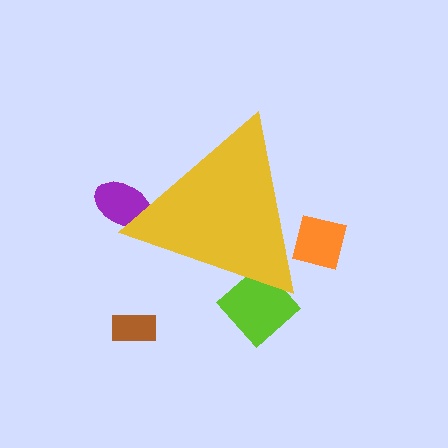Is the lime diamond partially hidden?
Yes, the lime diamond is partially hidden behind the yellow triangle.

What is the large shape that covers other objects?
A yellow triangle.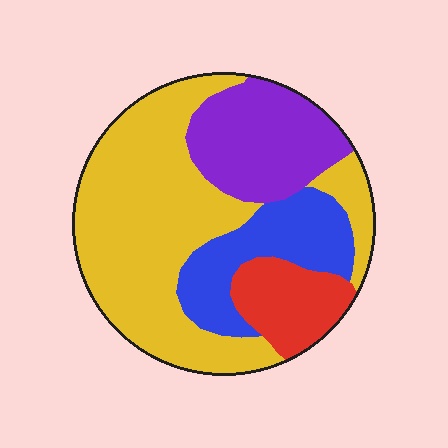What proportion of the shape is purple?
Purple covers around 20% of the shape.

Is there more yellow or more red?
Yellow.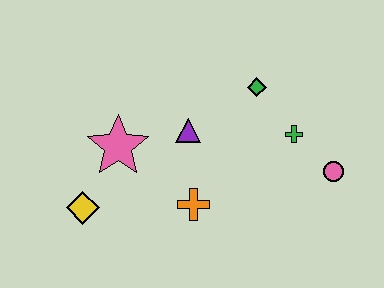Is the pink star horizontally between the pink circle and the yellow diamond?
Yes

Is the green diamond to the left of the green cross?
Yes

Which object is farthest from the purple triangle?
The pink circle is farthest from the purple triangle.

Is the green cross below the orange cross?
No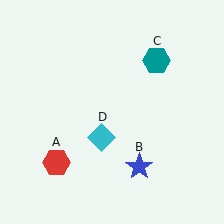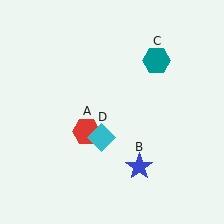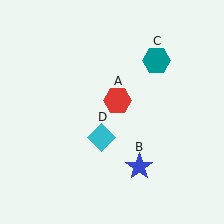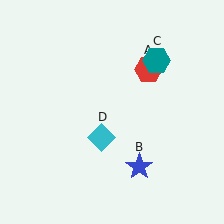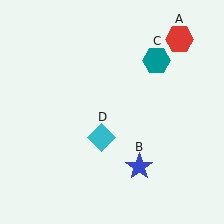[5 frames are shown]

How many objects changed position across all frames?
1 object changed position: red hexagon (object A).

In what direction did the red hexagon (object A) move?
The red hexagon (object A) moved up and to the right.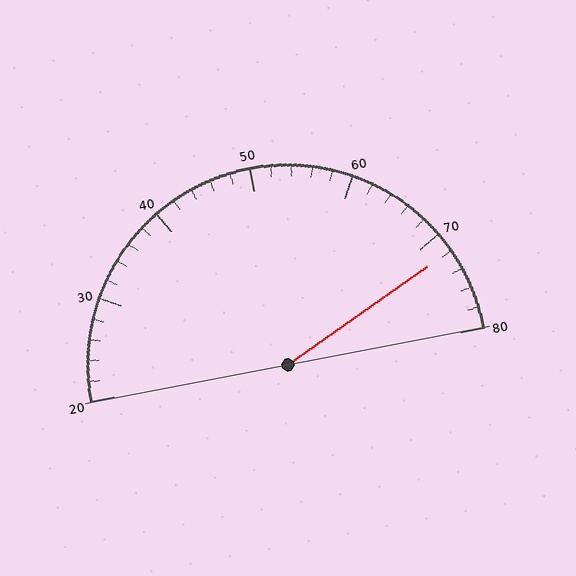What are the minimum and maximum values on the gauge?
The gauge ranges from 20 to 80.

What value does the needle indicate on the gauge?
The needle indicates approximately 72.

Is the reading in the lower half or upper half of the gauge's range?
The reading is in the upper half of the range (20 to 80).